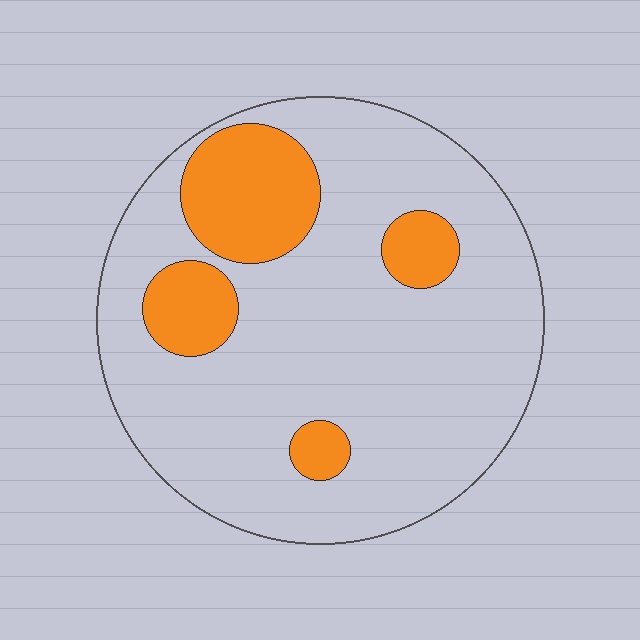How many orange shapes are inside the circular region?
4.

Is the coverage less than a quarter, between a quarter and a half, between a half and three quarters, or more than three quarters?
Less than a quarter.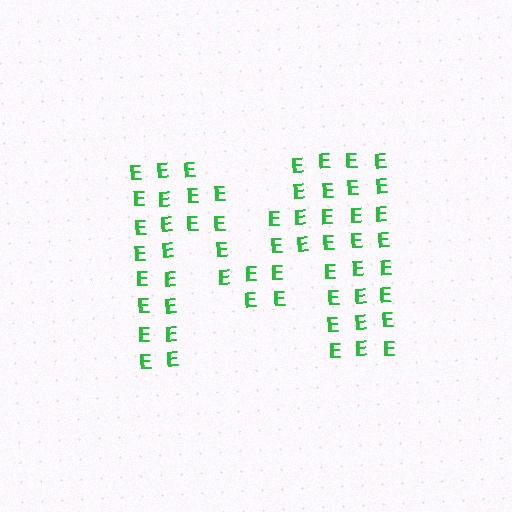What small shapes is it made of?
It is made of small letter E's.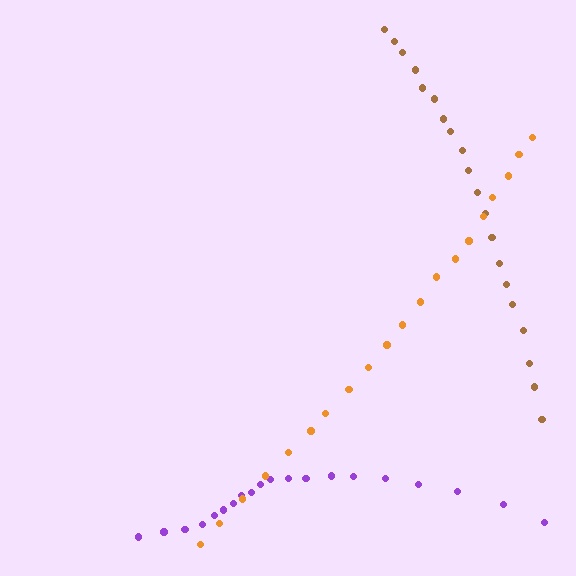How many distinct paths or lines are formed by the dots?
There are 3 distinct paths.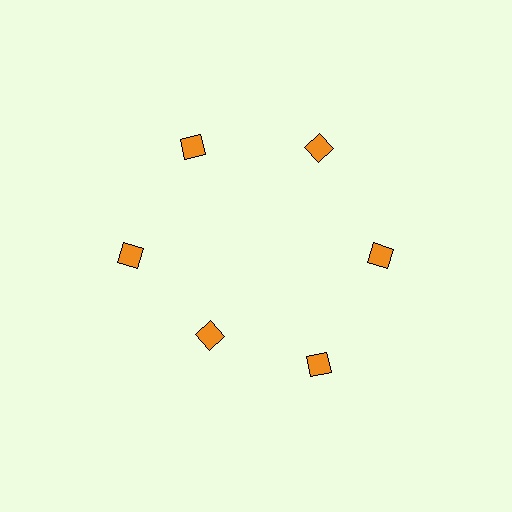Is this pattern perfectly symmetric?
No. The 6 orange squares are arranged in a ring, but one element near the 7 o'clock position is pulled inward toward the center, breaking the 6-fold rotational symmetry.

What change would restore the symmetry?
The symmetry would be restored by moving it outward, back onto the ring so that all 6 squares sit at equal angles and equal distance from the center.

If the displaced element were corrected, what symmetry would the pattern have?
It would have 6-fold rotational symmetry — the pattern would map onto itself every 60 degrees.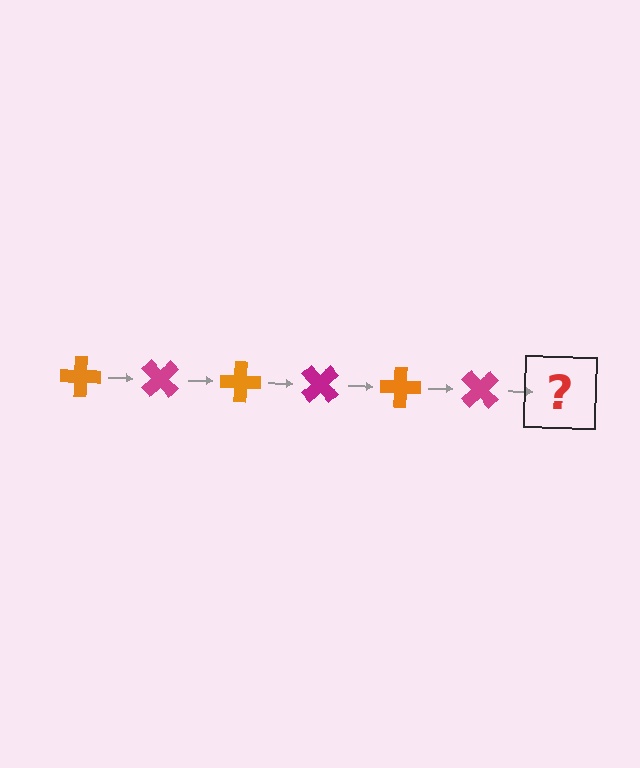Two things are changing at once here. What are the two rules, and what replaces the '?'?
The two rules are that it rotates 45 degrees each step and the color cycles through orange and magenta. The '?' should be an orange cross, rotated 270 degrees from the start.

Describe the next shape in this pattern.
It should be an orange cross, rotated 270 degrees from the start.